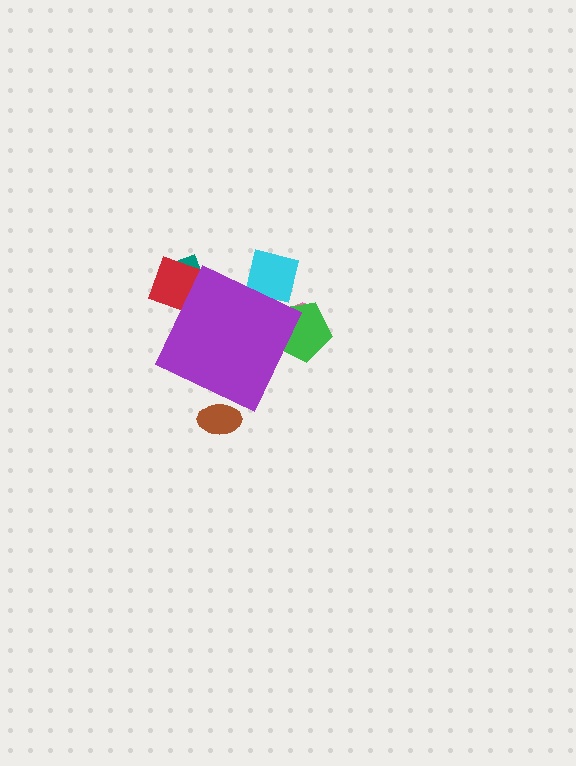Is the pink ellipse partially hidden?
Yes, the pink ellipse is partially hidden behind the purple diamond.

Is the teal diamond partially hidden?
Yes, the teal diamond is partially hidden behind the purple diamond.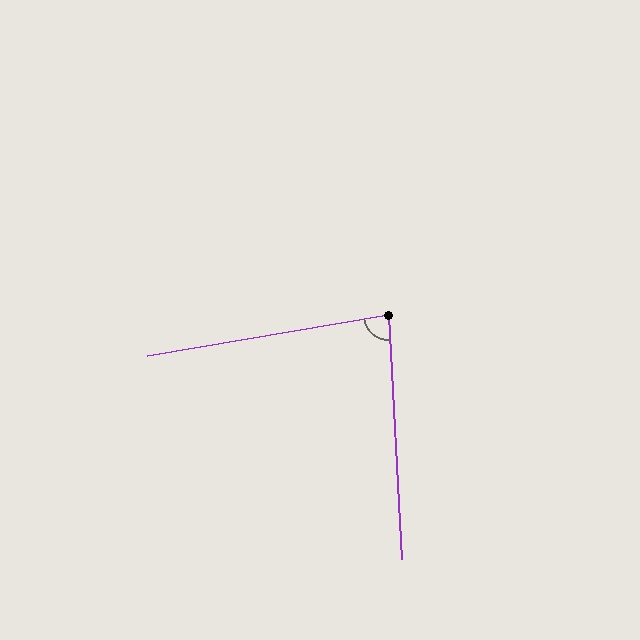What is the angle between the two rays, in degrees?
Approximately 83 degrees.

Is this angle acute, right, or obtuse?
It is acute.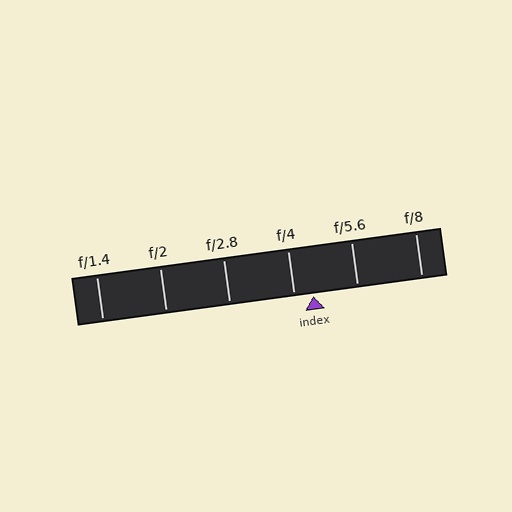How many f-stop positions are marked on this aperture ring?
There are 6 f-stop positions marked.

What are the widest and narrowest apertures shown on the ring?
The widest aperture shown is f/1.4 and the narrowest is f/8.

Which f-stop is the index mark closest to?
The index mark is closest to f/4.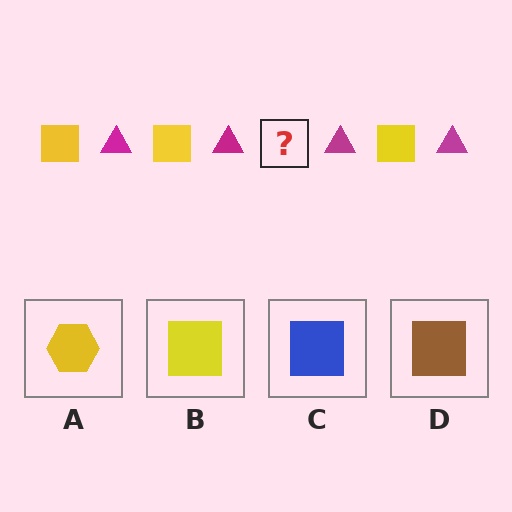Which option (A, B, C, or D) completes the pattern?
B.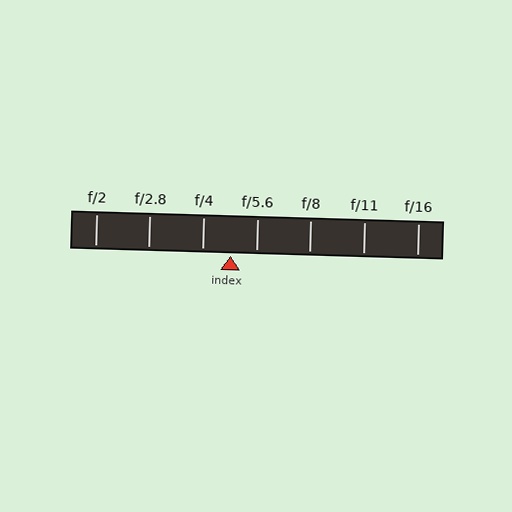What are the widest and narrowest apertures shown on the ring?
The widest aperture shown is f/2 and the narrowest is f/16.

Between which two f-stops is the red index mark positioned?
The index mark is between f/4 and f/5.6.